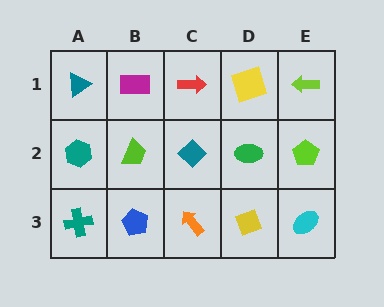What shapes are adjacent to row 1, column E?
A lime pentagon (row 2, column E), a yellow square (row 1, column D).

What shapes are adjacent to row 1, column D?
A green ellipse (row 2, column D), a red arrow (row 1, column C), a lime arrow (row 1, column E).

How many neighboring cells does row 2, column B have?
4.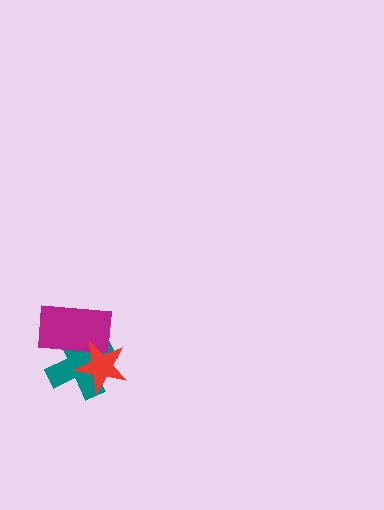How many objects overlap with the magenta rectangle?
2 objects overlap with the magenta rectangle.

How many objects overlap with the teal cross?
2 objects overlap with the teal cross.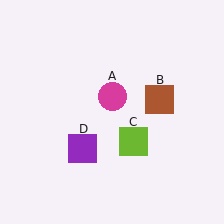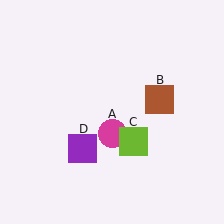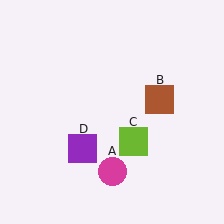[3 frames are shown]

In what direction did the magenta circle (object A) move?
The magenta circle (object A) moved down.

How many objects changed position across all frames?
1 object changed position: magenta circle (object A).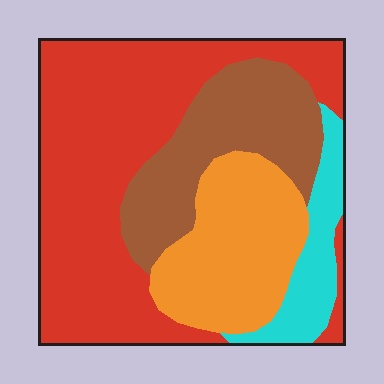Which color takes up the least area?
Cyan, at roughly 10%.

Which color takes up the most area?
Red, at roughly 50%.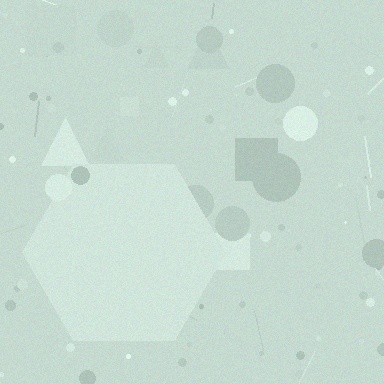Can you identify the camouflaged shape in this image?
The camouflaged shape is a hexagon.